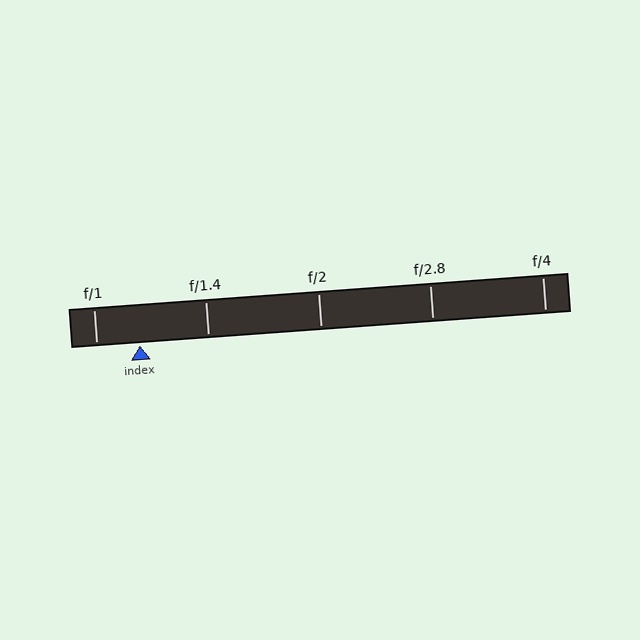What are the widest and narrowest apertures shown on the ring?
The widest aperture shown is f/1 and the narrowest is f/4.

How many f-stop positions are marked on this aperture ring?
There are 5 f-stop positions marked.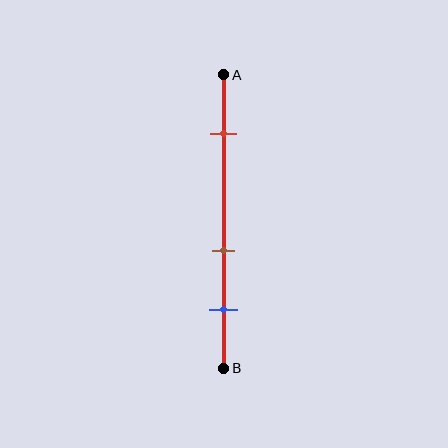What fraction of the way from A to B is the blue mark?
The blue mark is approximately 80% (0.8) of the way from A to B.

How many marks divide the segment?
There are 3 marks dividing the segment.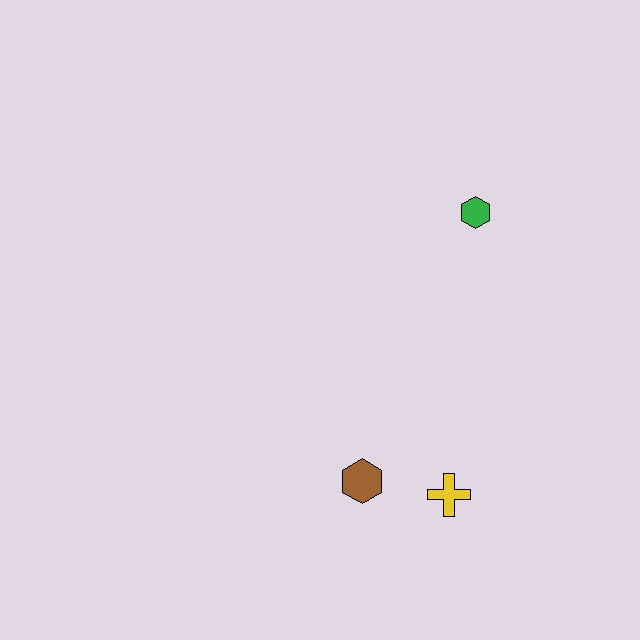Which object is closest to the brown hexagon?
The yellow cross is closest to the brown hexagon.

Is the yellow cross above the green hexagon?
No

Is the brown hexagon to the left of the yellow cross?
Yes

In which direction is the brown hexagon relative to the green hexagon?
The brown hexagon is below the green hexagon.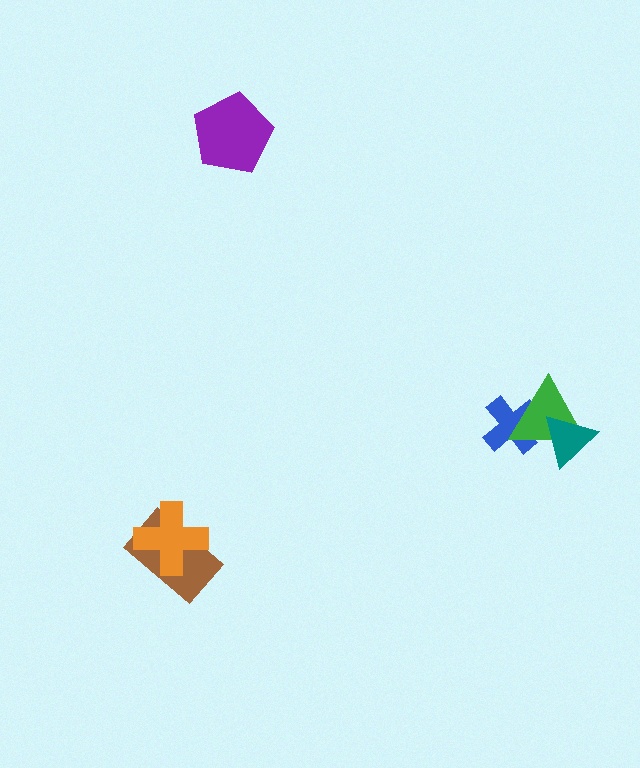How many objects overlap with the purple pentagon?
0 objects overlap with the purple pentagon.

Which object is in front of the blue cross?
The green triangle is in front of the blue cross.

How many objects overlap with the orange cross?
1 object overlaps with the orange cross.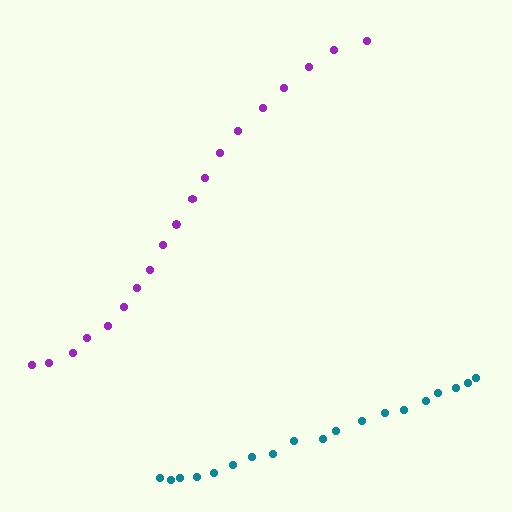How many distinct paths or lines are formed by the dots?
There are 2 distinct paths.